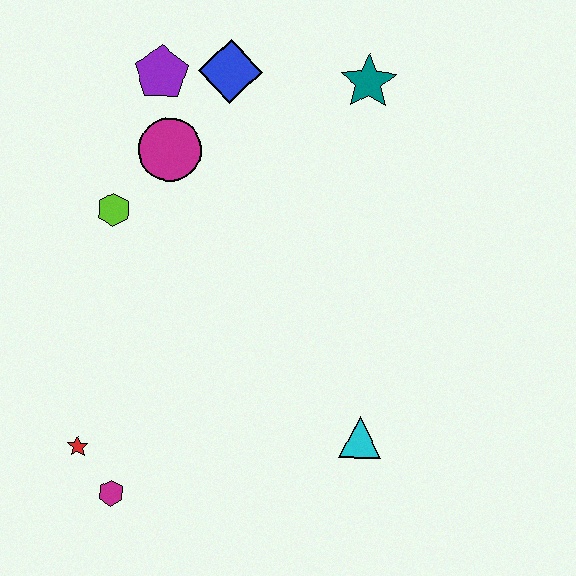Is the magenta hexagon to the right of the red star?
Yes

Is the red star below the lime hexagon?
Yes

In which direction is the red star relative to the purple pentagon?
The red star is below the purple pentagon.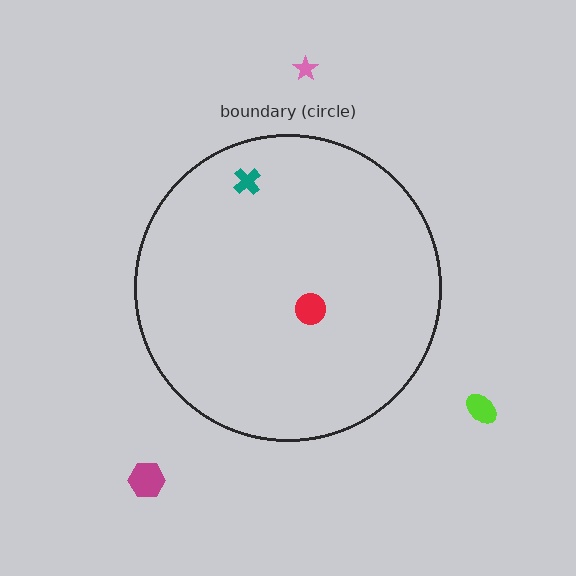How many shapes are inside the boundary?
2 inside, 3 outside.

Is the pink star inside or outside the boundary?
Outside.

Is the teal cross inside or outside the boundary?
Inside.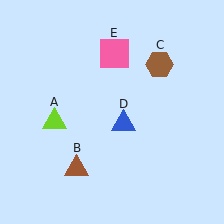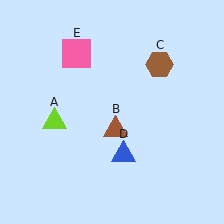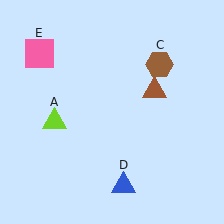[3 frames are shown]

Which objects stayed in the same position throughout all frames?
Lime triangle (object A) and brown hexagon (object C) remained stationary.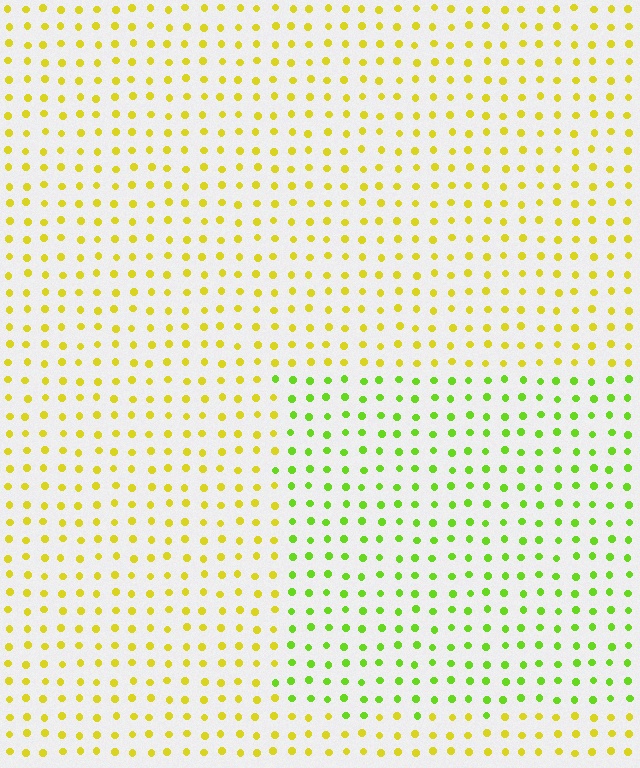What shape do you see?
I see a rectangle.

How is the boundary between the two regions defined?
The boundary is defined purely by a slight shift in hue (about 38 degrees). Spacing, size, and orientation are identical on both sides.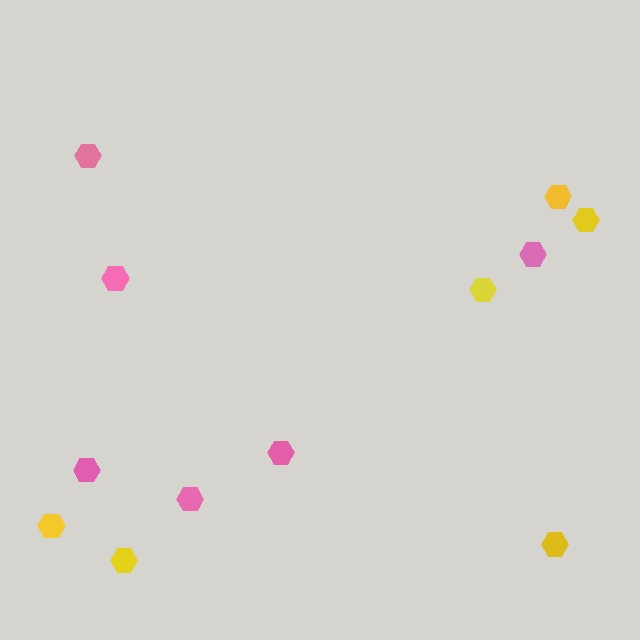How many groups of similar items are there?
There are 2 groups: one group of yellow hexagons (6) and one group of pink hexagons (6).